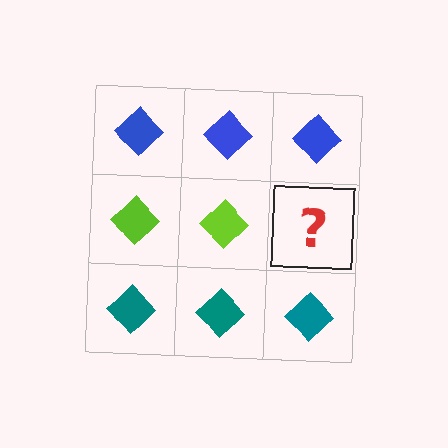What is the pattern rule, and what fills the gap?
The rule is that each row has a consistent color. The gap should be filled with a lime diamond.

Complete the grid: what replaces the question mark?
The question mark should be replaced with a lime diamond.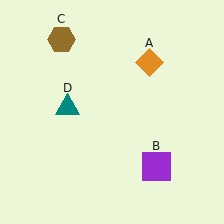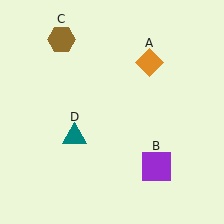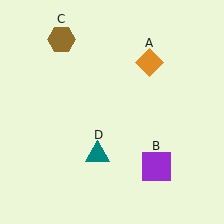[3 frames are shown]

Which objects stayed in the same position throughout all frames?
Orange diamond (object A) and purple square (object B) and brown hexagon (object C) remained stationary.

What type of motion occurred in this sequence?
The teal triangle (object D) rotated counterclockwise around the center of the scene.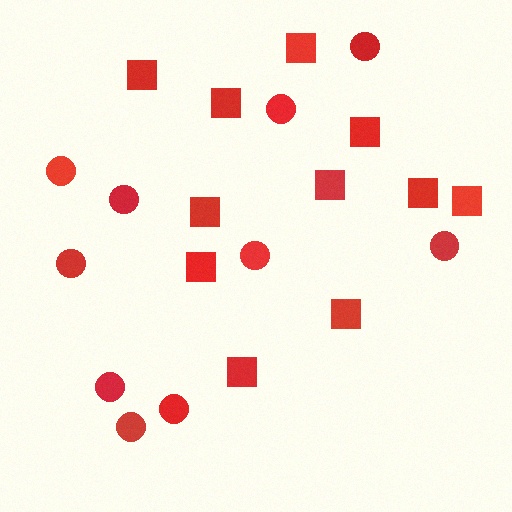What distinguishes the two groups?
There are 2 groups: one group of squares (11) and one group of circles (10).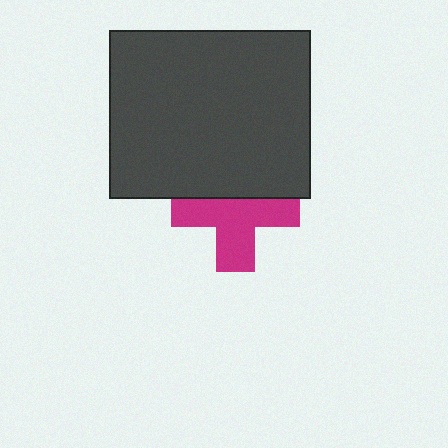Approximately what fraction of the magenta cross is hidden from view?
Roughly 38% of the magenta cross is hidden behind the dark gray rectangle.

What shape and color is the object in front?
The object in front is a dark gray rectangle.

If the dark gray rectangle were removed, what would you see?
You would see the complete magenta cross.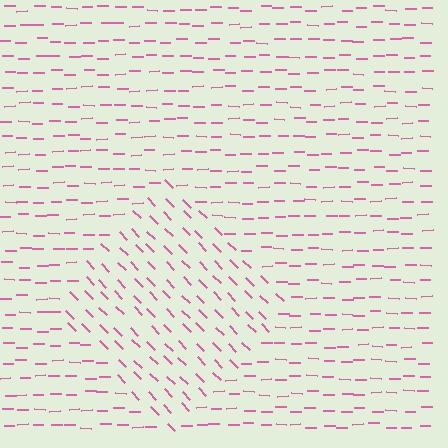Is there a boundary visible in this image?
Yes, there is a texture boundary formed by a change in line orientation.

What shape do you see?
I see a diamond.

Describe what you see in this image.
The image is filled with small pink line segments. A diamond region in the image has lines oriented differently from the surrounding lines, creating a visible texture boundary.